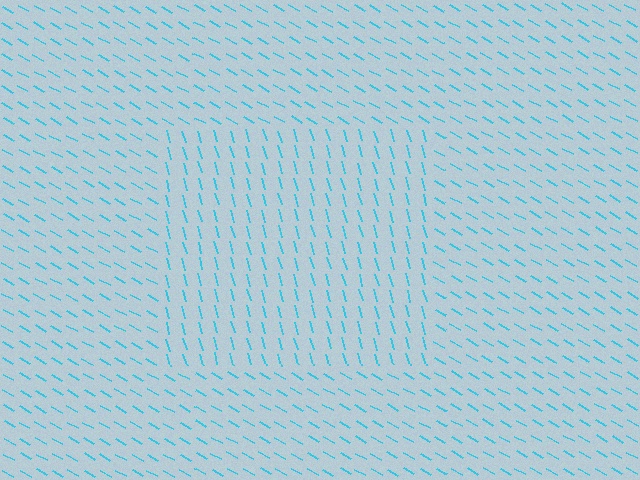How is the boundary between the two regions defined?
The boundary is defined purely by a change in line orientation (approximately 45 degrees difference). All lines are the same color and thickness.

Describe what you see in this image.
The image is filled with small cyan line segments. A rectangle region in the image has lines oriented differently from the surrounding lines, creating a visible texture boundary.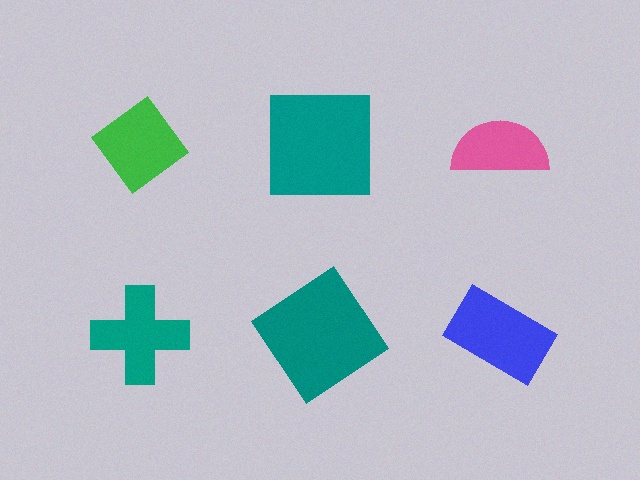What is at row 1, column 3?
A pink semicircle.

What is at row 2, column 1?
A teal cross.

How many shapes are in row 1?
3 shapes.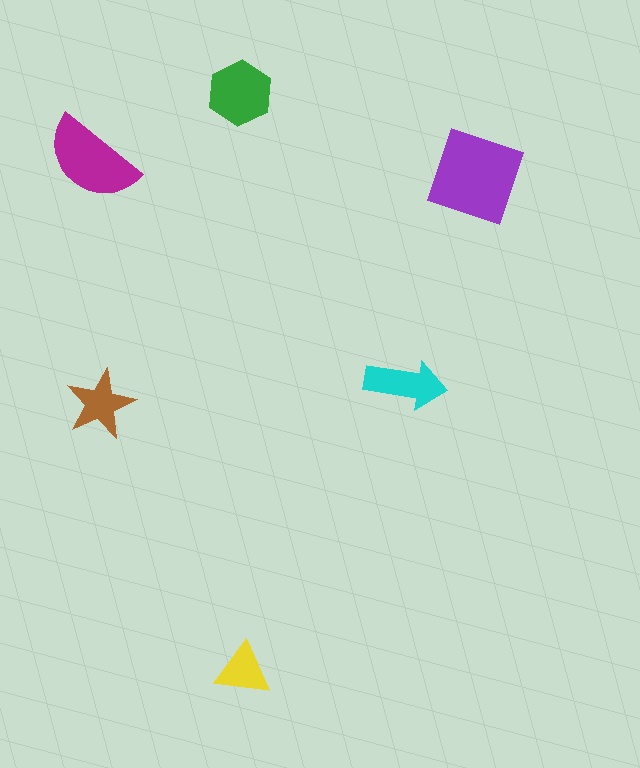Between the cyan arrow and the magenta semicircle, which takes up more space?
The magenta semicircle.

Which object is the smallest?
The yellow triangle.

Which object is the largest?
The purple diamond.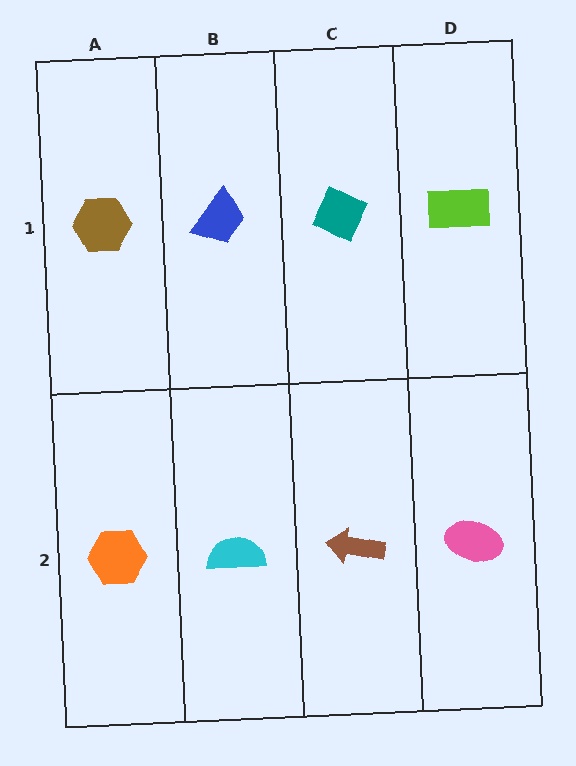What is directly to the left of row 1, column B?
A brown hexagon.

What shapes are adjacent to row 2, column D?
A lime rectangle (row 1, column D), a brown arrow (row 2, column C).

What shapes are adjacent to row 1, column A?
An orange hexagon (row 2, column A), a blue trapezoid (row 1, column B).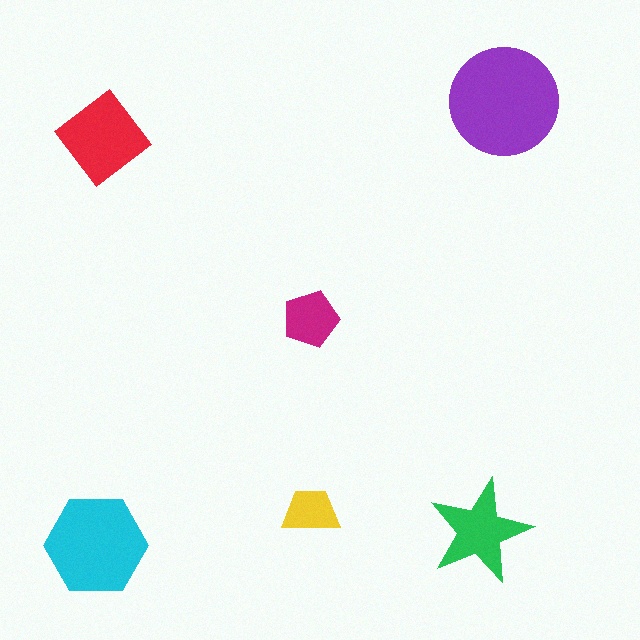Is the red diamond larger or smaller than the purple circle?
Smaller.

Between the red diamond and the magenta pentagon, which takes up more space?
The red diamond.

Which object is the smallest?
The yellow trapezoid.